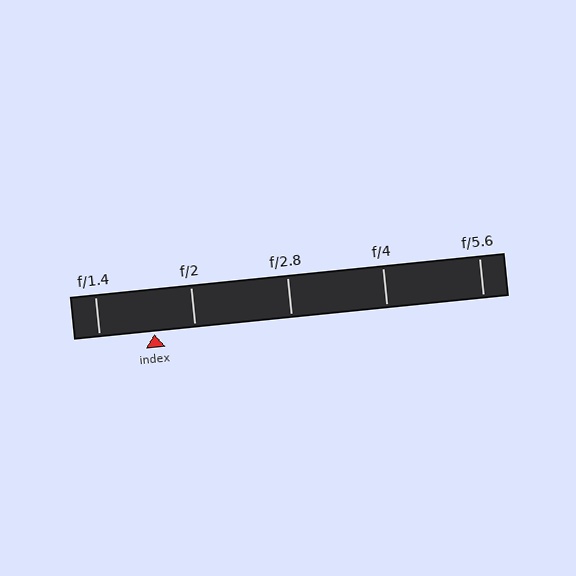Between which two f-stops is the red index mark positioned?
The index mark is between f/1.4 and f/2.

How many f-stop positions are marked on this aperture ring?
There are 5 f-stop positions marked.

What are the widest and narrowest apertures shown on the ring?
The widest aperture shown is f/1.4 and the narrowest is f/5.6.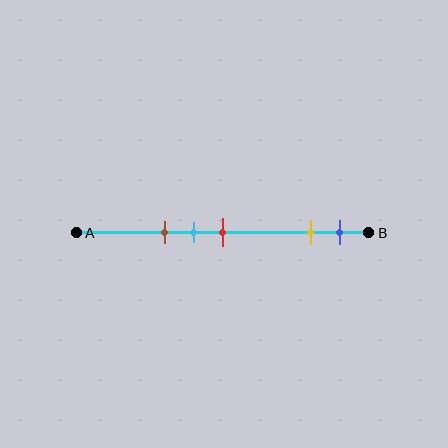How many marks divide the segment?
There are 5 marks dividing the segment.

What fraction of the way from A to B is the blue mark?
The blue mark is approximately 90% (0.9) of the way from A to B.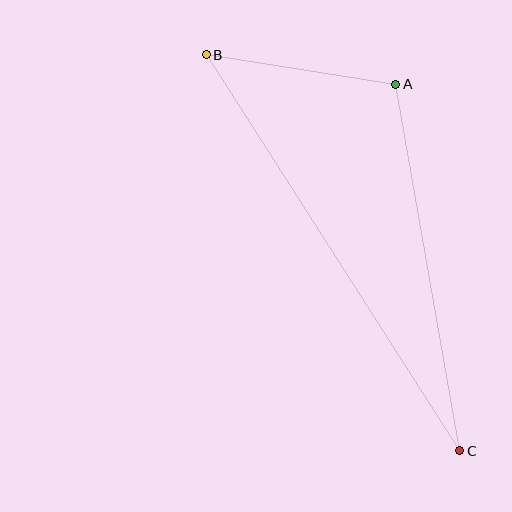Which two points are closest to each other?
Points A and B are closest to each other.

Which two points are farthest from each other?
Points B and C are farthest from each other.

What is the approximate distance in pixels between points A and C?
The distance between A and C is approximately 372 pixels.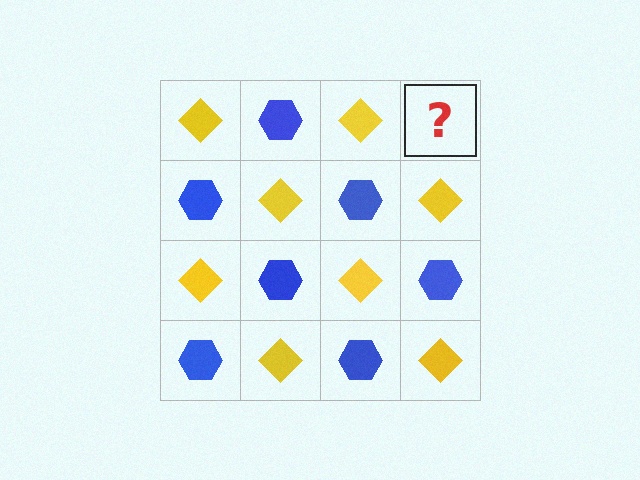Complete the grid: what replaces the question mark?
The question mark should be replaced with a blue hexagon.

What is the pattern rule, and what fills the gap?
The rule is that it alternates yellow diamond and blue hexagon in a checkerboard pattern. The gap should be filled with a blue hexagon.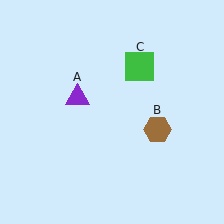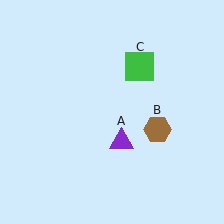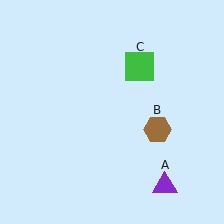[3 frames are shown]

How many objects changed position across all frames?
1 object changed position: purple triangle (object A).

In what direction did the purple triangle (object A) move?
The purple triangle (object A) moved down and to the right.